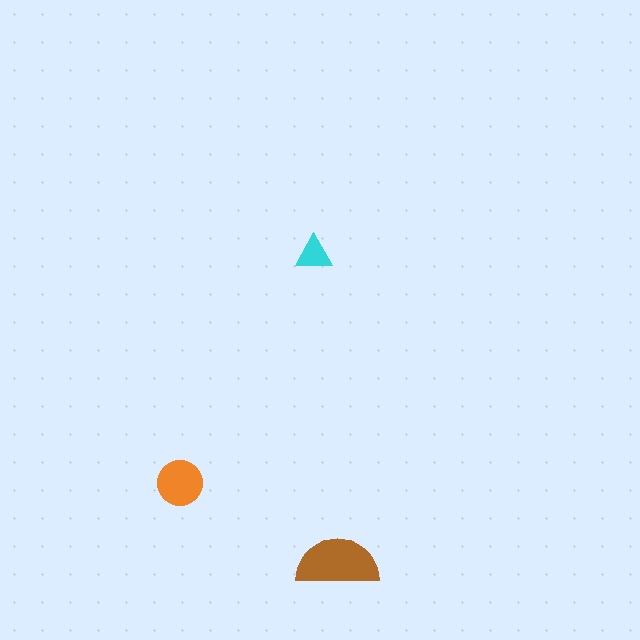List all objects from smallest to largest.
The cyan triangle, the orange circle, the brown semicircle.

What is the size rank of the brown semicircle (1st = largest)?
1st.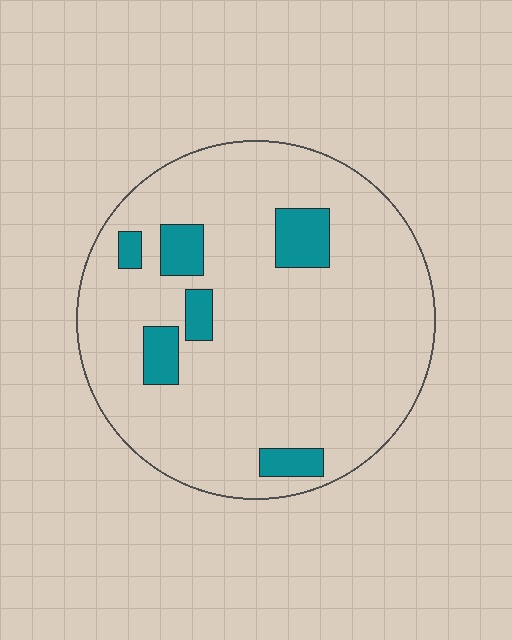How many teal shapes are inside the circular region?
6.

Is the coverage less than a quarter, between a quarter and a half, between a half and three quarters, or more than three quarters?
Less than a quarter.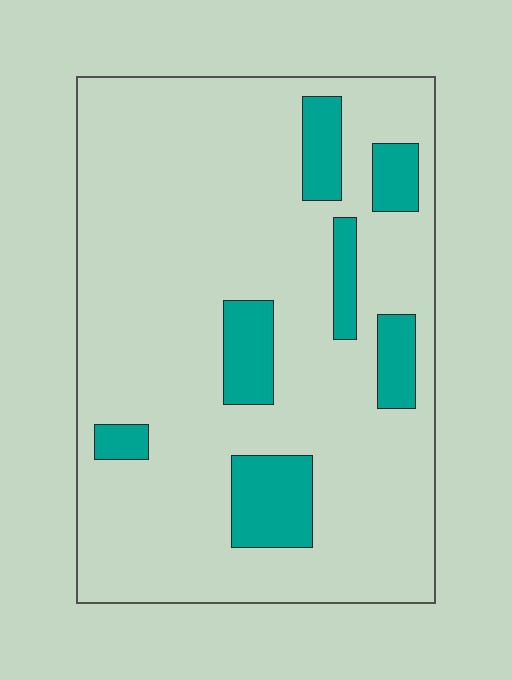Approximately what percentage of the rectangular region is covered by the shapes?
Approximately 15%.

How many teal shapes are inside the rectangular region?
7.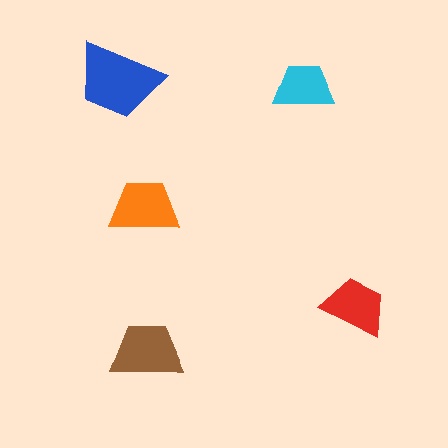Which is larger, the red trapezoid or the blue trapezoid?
The blue one.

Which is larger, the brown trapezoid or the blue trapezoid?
The blue one.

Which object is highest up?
The cyan trapezoid is topmost.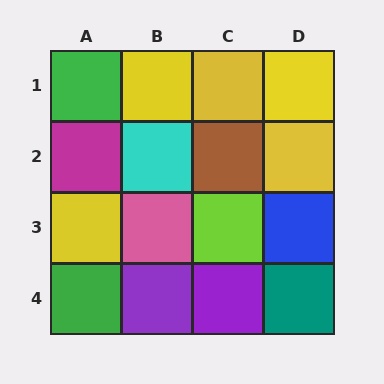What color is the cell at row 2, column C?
Brown.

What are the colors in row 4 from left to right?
Green, purple, purple, teal.